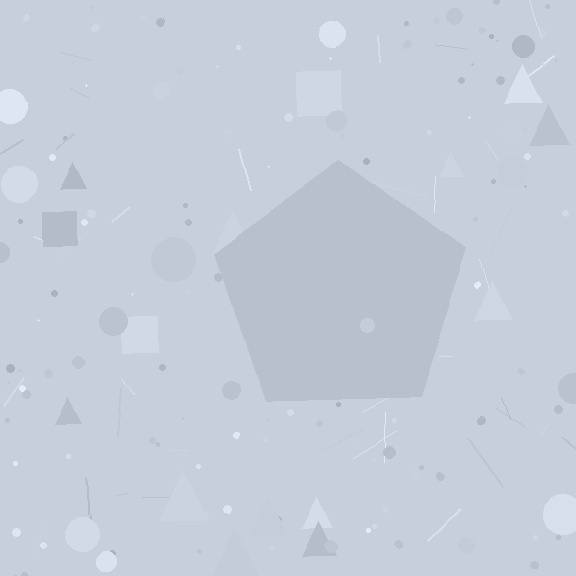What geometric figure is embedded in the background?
A pentagon is embedded in the background.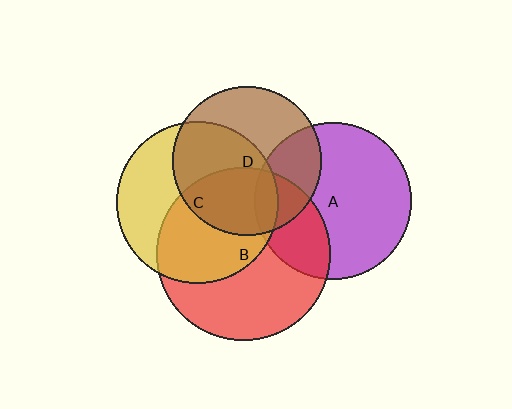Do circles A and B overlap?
Yes.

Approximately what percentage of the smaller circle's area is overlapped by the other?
Approximately 30%.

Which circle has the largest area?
Circle B (red).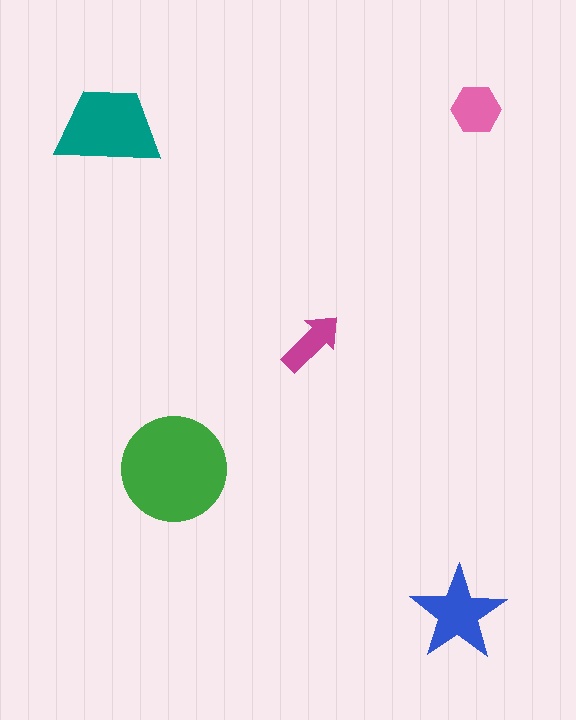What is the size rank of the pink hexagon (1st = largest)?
4th.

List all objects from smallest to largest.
The magenta arrow, the pink hexagon, the blue star, the teal trapezoid, the green circle.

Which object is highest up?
The pink hexagon is topmost.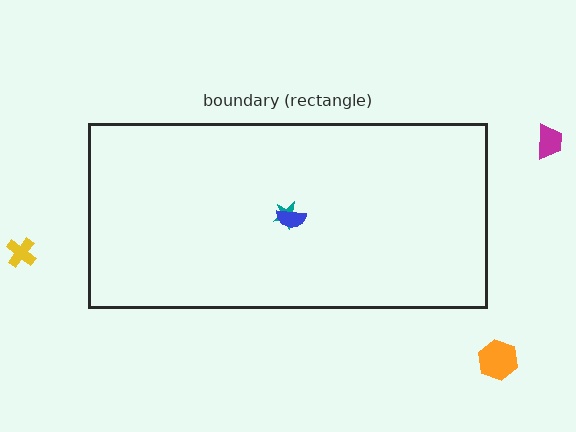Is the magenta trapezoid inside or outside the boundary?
Outside.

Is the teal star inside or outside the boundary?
Inside.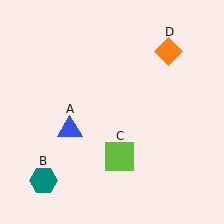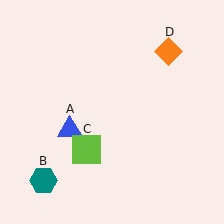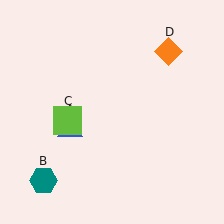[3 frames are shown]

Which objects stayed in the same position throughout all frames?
Blue triangle (object A) and teal hexagon (object B) and orange diamond (object D) remained stationary.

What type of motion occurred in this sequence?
The lime square (object C) rotated clockwise around the center of the scene.